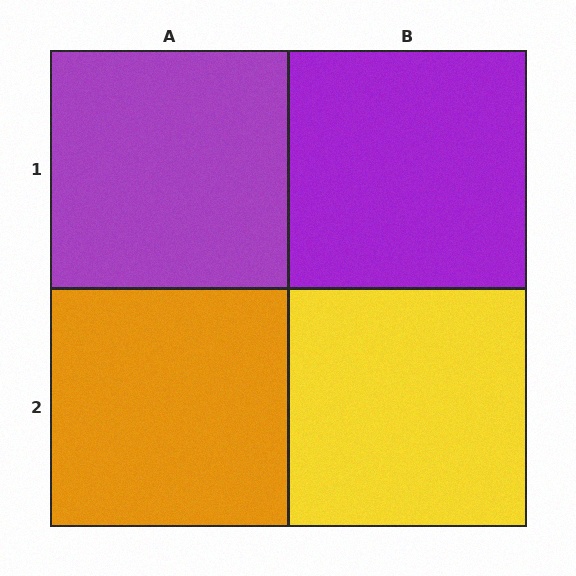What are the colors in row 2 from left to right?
Orange, yellow.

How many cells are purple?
2 cells are purple.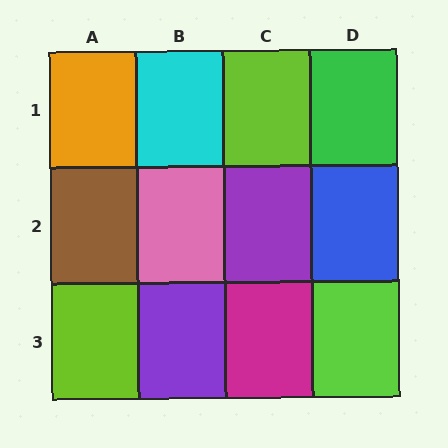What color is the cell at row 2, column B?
Pink.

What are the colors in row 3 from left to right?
Lime, purple, magenta, lime.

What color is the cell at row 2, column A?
Brown.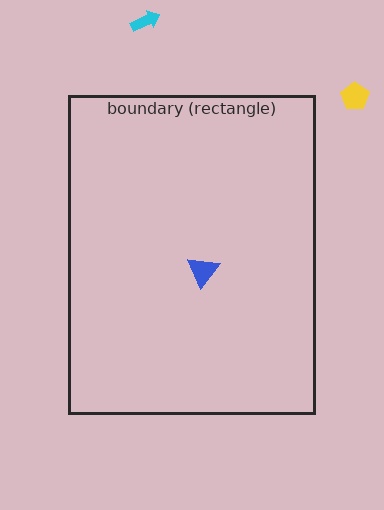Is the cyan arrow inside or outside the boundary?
Outside.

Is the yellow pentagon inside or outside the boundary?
Outside.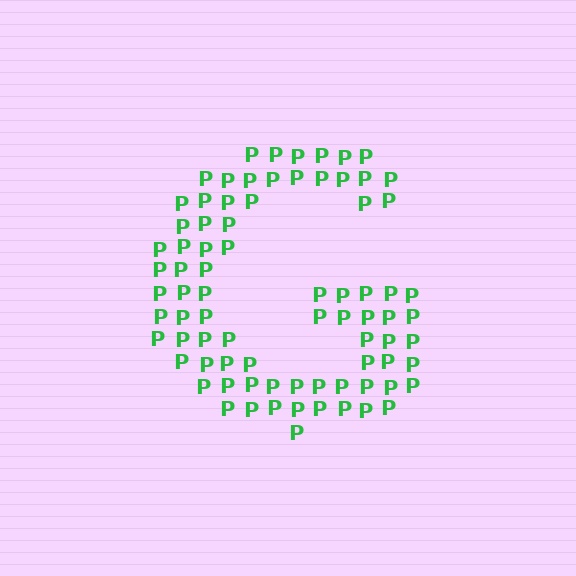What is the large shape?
The large shape is the letter G.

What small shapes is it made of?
It is made of small letter P's.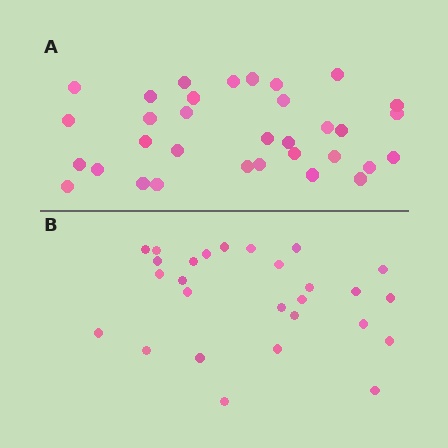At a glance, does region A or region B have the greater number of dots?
Region A (the top region) has more dots.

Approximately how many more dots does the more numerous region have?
Region A has about 6 more dots than region B.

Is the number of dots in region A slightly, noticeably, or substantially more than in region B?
Region A has only slightly more — the two regions are fairly close. The ratio is roughly 1.2 to 1.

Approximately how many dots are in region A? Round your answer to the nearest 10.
About 30 dots. (The exact count is 33, which rounds to 30.)